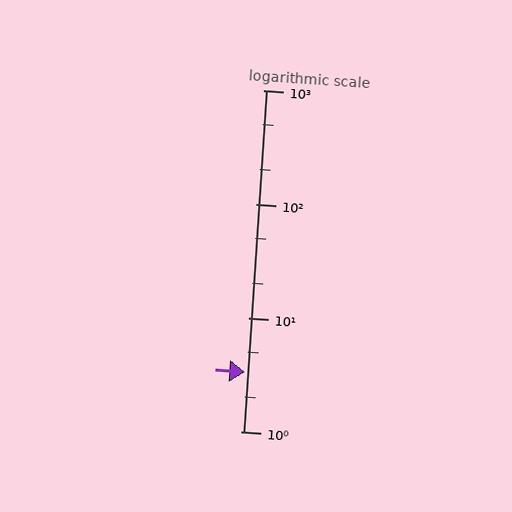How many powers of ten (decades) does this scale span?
The scale spans 3 decades, from 1 to 1000.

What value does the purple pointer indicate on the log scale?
The pointer indicates approximately 3.3.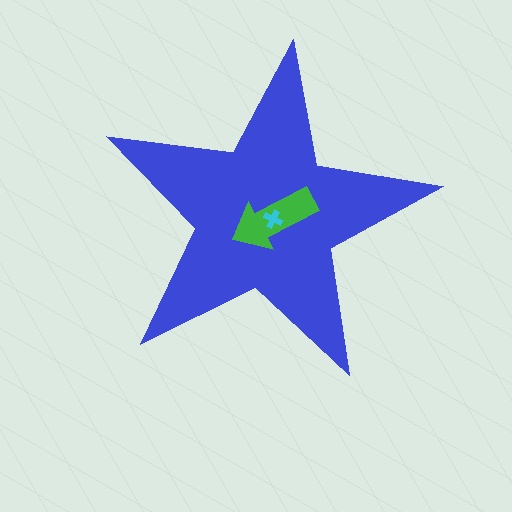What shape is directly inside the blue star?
The green arrow.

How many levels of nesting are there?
3.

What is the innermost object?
The cyan cross.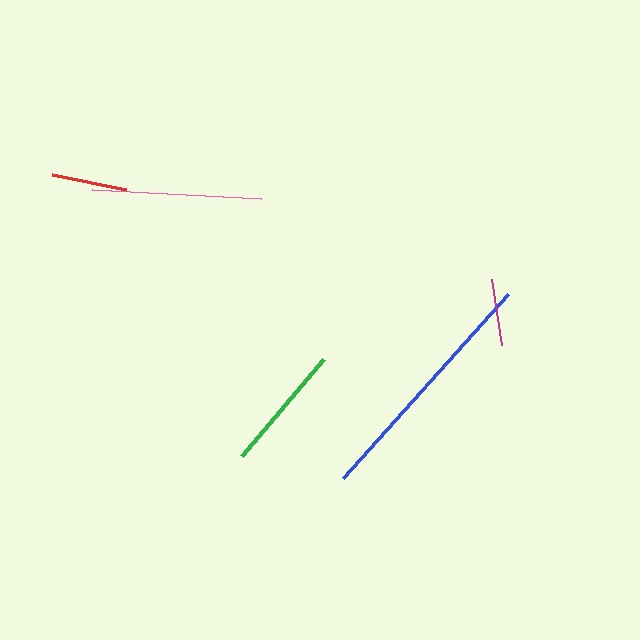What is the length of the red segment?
The red segment is approximately 75 pixels long.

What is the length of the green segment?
The green segment is approximately 126 pixels long.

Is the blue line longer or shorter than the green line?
The blue line is longer than the green line.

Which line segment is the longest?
The blue line is the longest at approximately 248 pixels.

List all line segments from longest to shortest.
From longest to shortest: blue, pink, green, red, magenta.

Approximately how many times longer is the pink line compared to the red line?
The pink line is approximately 2.2 times the length of the red line.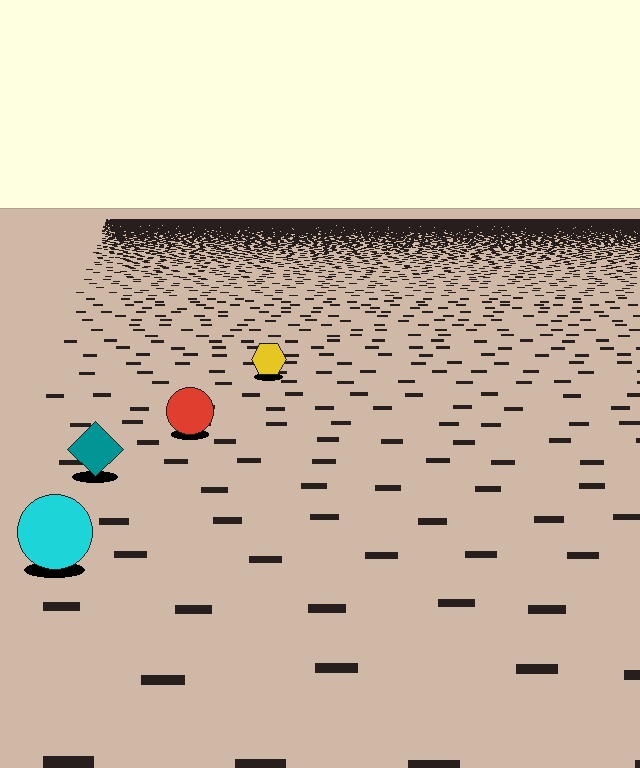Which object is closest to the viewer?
The cyan circle is closest. The texture marks near it are larger and more spread out.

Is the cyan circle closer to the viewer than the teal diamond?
Yes. The cyan circle is closer — you can tell from the texture gradient: the ground texture is coarser near it.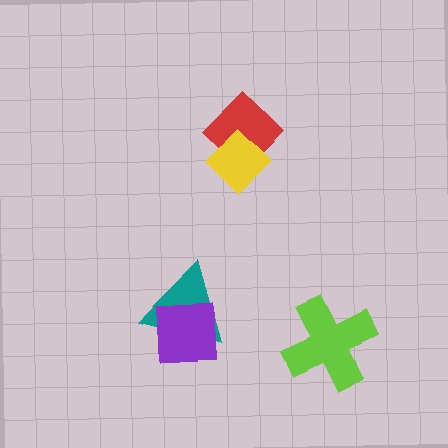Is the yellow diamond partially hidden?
No, no other shape covers it.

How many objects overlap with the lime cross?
0 objects overlap with the lime cross.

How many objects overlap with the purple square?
1 object overlaps with the purple square.